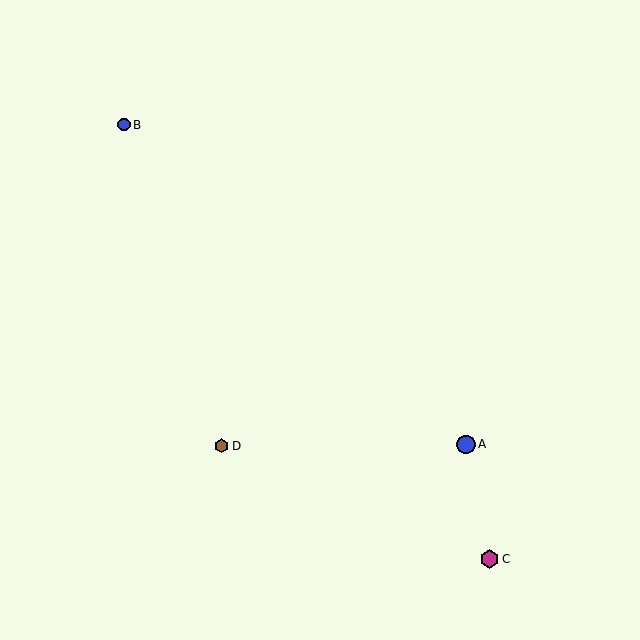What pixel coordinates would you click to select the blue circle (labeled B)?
Click at (124, 125) to select the blue circle B.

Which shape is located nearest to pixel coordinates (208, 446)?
The brown hexagon (labeled D) at (221, 446) is nearest to that location.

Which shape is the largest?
The blue circle (labeled A) is the largest.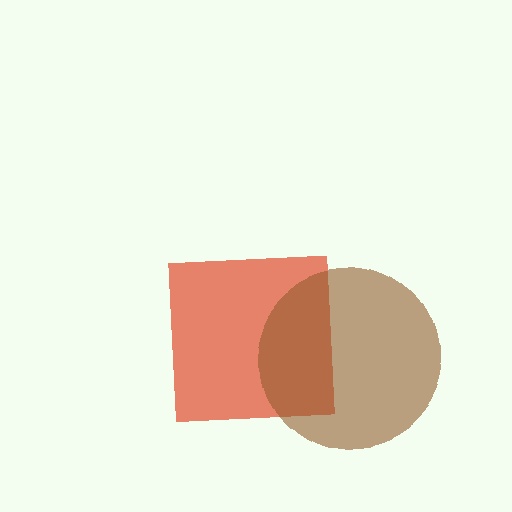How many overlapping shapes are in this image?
There are 2 overlapping shapes in the image.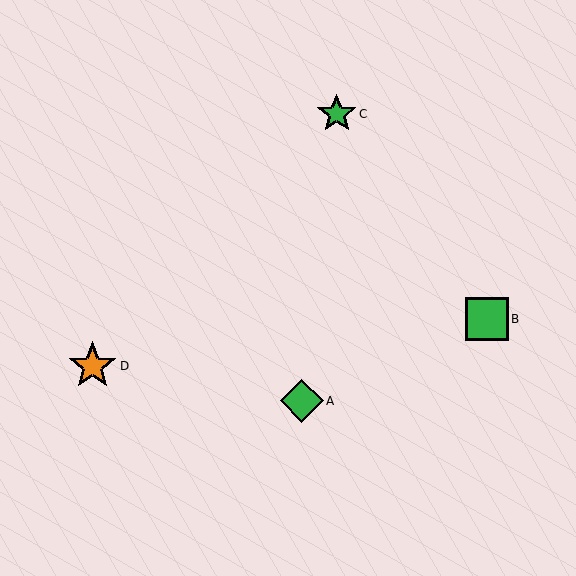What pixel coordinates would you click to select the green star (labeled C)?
Click at (337, 114) to select the green star C.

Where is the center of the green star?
The center of the green star is at (337, 114).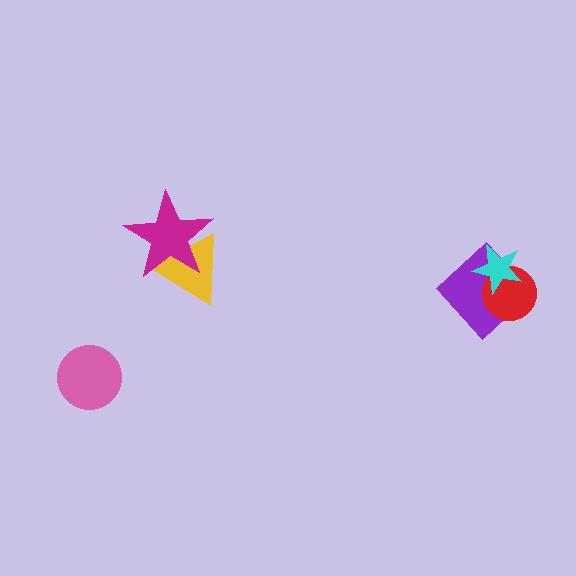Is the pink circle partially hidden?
No, no other shape covers it.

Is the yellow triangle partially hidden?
Yes, it is partially covered by another shape.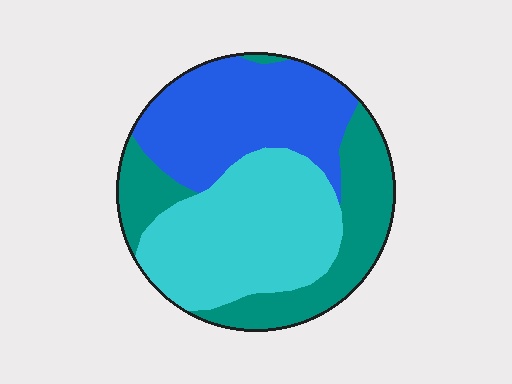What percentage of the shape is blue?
Blue covers around 35% of the shape.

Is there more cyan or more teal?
Cyan.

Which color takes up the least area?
Teal, at roughly 30%.